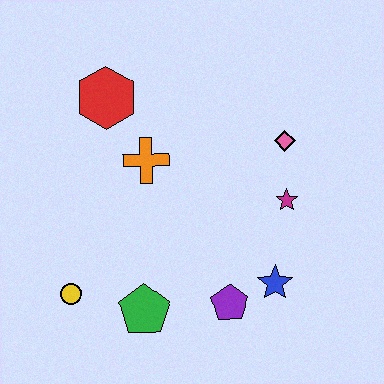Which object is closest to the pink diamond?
The magenta star is closest to the pink diamond.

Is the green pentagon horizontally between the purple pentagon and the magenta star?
No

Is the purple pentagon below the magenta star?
Yes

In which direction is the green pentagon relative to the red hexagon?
The green pentagon is below the red hexagon.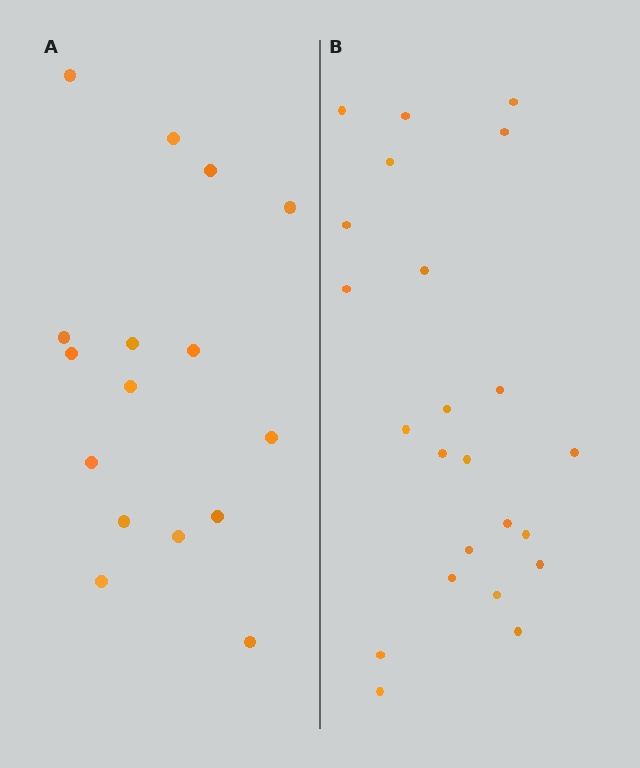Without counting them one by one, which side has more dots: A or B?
Region B (the right region) has more dots.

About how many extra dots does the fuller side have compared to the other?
Region B has roughly 8 or so more dots than region A.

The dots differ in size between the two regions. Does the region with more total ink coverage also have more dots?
No. Region A has more total ink coverage because its dots are larger, but region B actually contains more individual dots. Total area can be misleading — the number of items is what matters here.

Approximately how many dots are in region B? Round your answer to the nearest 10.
About 20 dots. (The exact count is 23, which rounds to 20.)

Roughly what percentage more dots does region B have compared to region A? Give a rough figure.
About 45% more.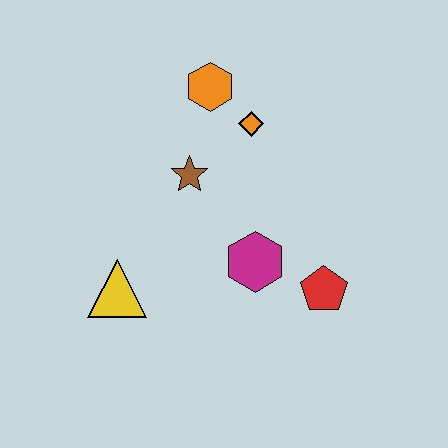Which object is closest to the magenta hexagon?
The red pentagon is closest to the magenta hexagon.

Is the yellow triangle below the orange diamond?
Yes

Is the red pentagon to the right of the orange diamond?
Yes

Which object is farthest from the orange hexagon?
The red pentagon is farthest from the orange hexagon.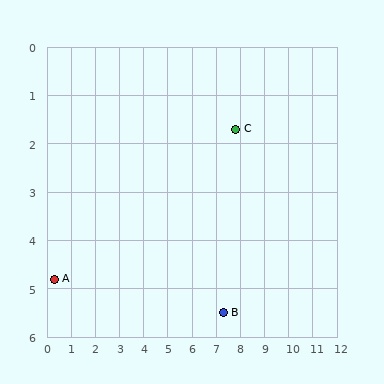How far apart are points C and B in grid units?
Points C and B are about 3.8 grid units apart.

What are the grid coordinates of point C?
Point C is at approximately (7.8, 1.7).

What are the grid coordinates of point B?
Point B is at approximately (7.3, 5.5).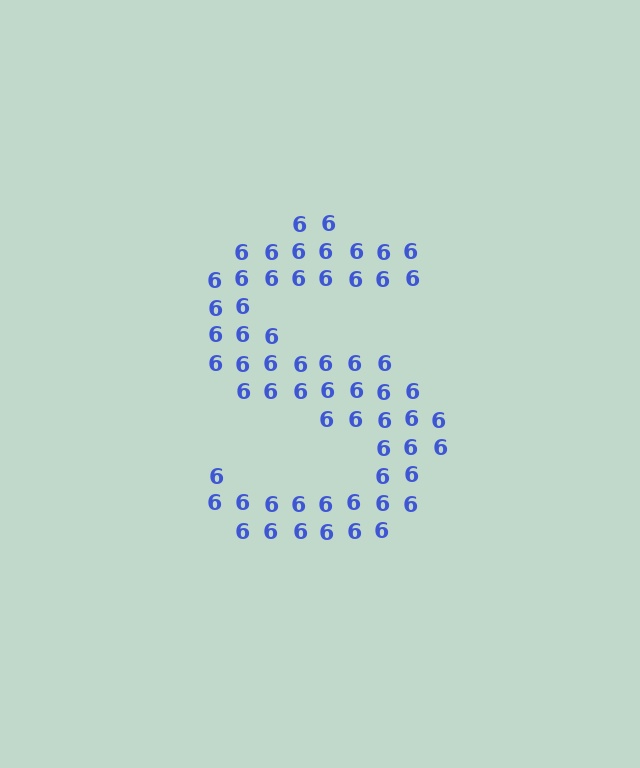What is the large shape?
The large shape is the letter S.